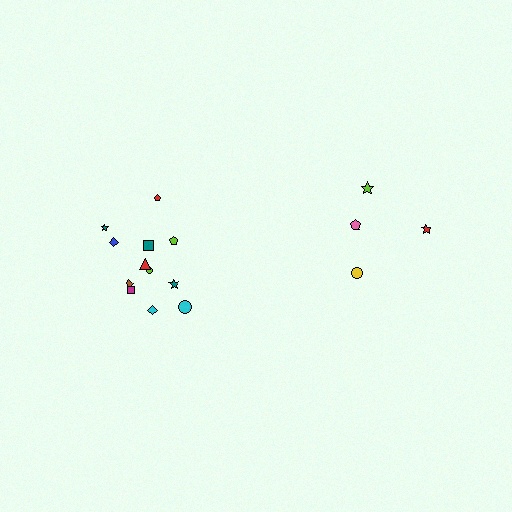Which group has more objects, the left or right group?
The left group.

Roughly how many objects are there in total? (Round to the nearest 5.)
Roughly 15 objects in total.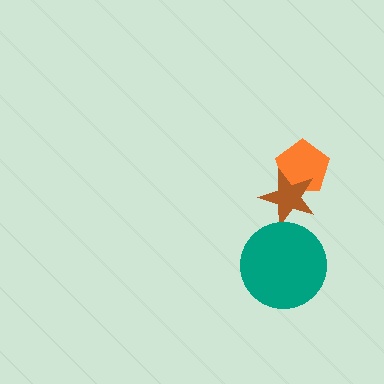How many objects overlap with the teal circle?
0 objects overlap with the teal circle.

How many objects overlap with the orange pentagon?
1 object overlaps with the orange pentagon.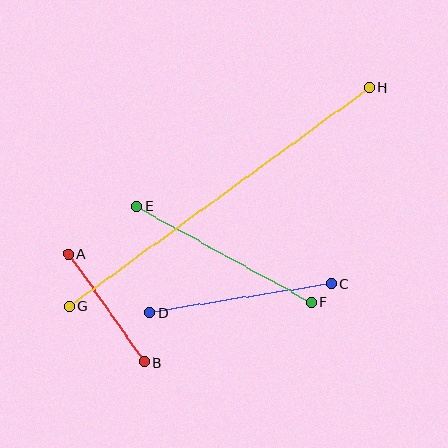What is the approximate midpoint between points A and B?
The midpoint is at approximately (106, 308) pixels.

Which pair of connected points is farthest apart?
Points G and H are farthest apart.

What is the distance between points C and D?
The distance is approximately 183 pixels.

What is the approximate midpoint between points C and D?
The midpoint is at approximately (240, 298) pixels.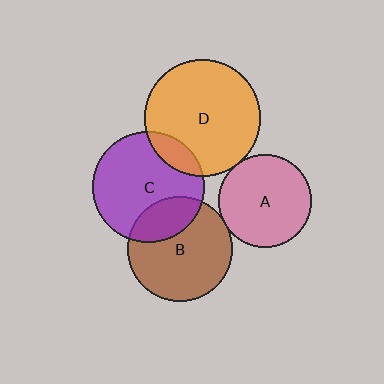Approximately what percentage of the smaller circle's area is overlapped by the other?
Approximately 25%.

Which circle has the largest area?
Circle D (orange).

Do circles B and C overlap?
Yes.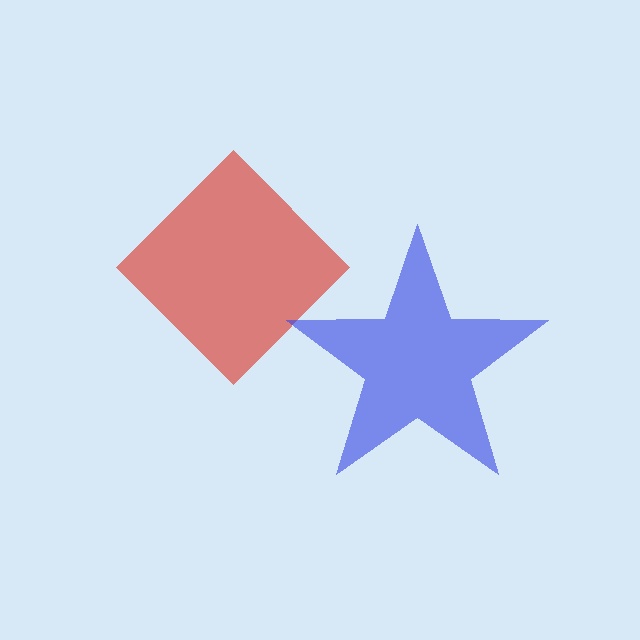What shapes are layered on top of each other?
The layered shapes are: a red diamond, a blue star.